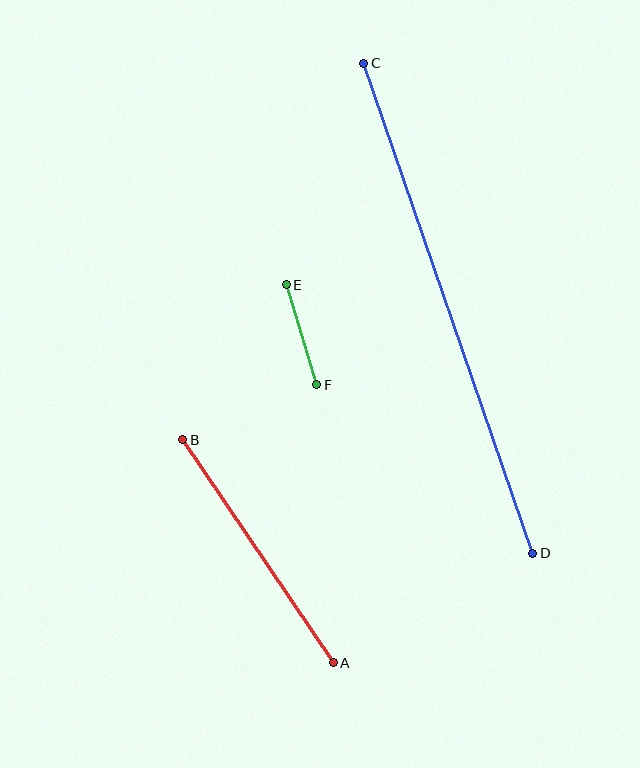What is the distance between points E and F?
The distance is approximately 105 pixels.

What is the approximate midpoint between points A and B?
The midpoint is at approximately (258, 551) pixels.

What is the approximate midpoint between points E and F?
The midpoint is at approximately (302, 335) pixels.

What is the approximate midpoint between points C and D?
The midpoint is at approximately (448, 308) pixels.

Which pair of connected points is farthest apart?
Points C and D are farthest apart.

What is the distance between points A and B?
The distance is approximately 269 pixels.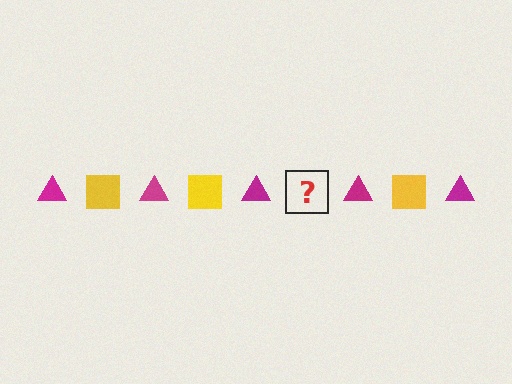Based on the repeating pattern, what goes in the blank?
The blank should be a yellow square.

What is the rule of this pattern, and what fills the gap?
The rule is that the pattern alternates between magenta triangle and yellow square. The gap should be filled with a yellow square.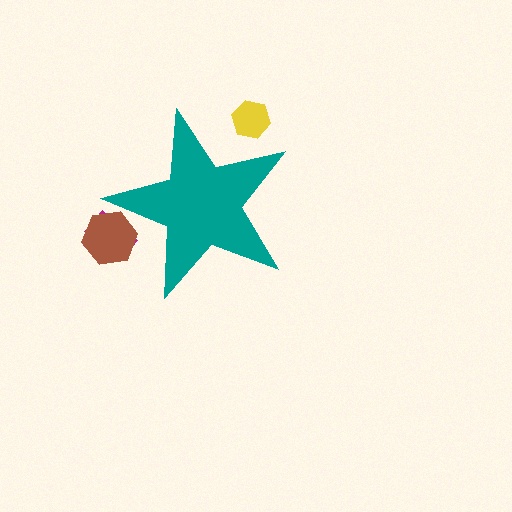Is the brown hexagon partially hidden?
Yes, the brown hexagon is partially hidden behind the teal star.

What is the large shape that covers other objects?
A teal star.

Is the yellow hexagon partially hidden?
Yes, the yellow hexagon is partially hidden behind the teal star.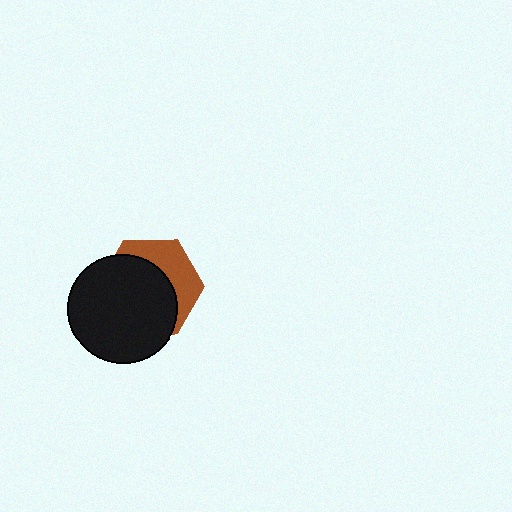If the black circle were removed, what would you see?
You would see the complete brown hexagon.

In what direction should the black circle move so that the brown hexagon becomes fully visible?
The black circle should move toward the lower-left. That is the shortest direction to clear the overlap and leave the brown hexagon fully visible.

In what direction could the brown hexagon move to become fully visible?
The brown hexagon could move toward the upper-right. That would shift it out from behind the black circle entirely.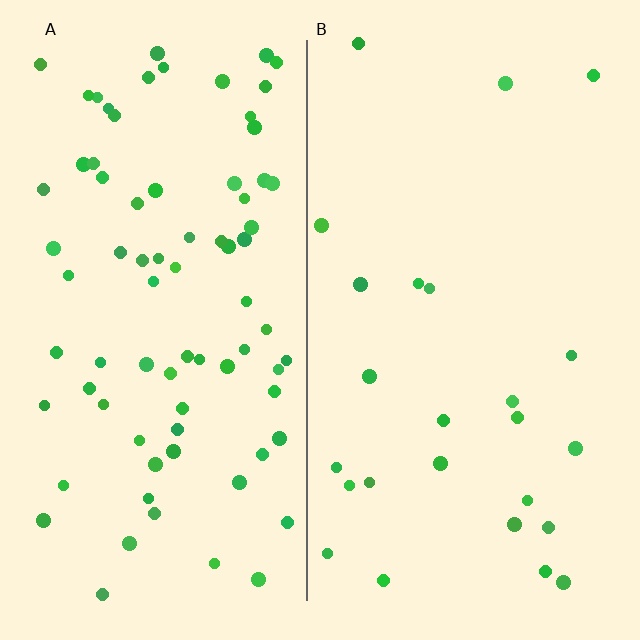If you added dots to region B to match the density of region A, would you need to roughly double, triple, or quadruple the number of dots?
Approximately triple.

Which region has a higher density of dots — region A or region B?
A (the left).